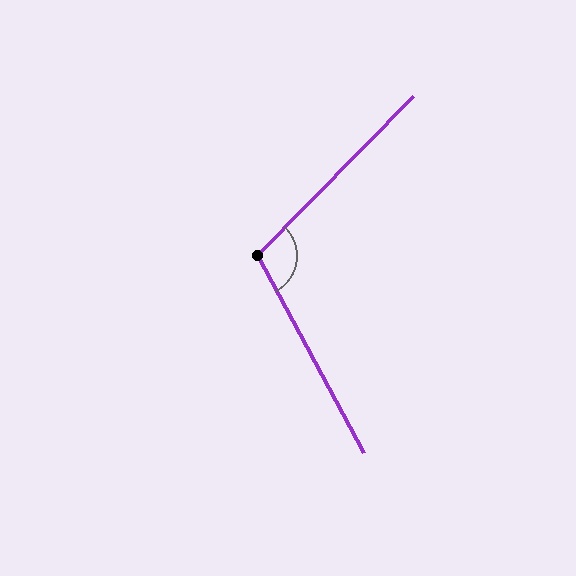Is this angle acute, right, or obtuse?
It is obtuse.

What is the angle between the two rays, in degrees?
Approximately 107 degrees.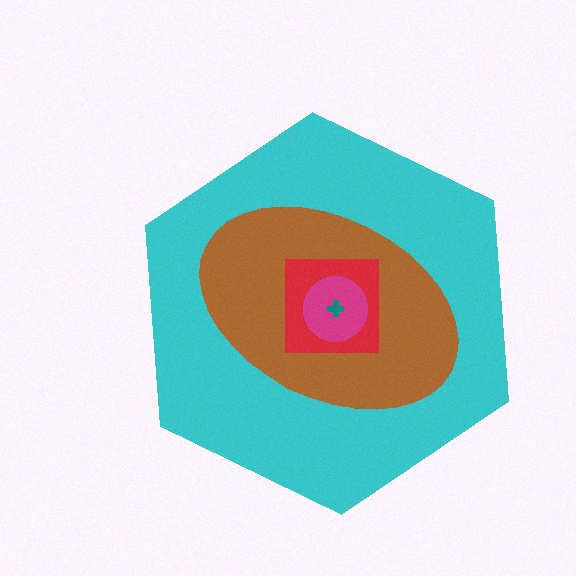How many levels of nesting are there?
5.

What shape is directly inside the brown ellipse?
The red square.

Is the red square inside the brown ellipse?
Yes.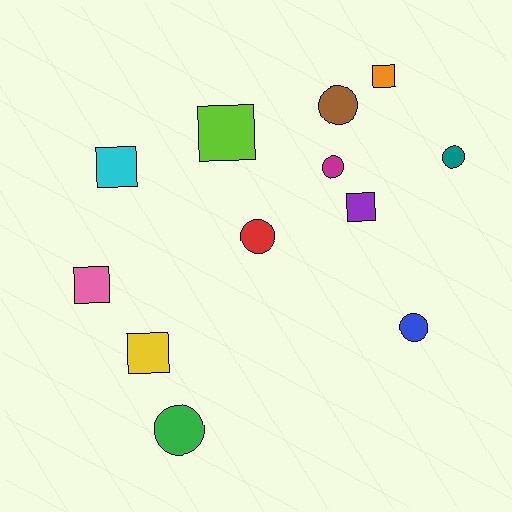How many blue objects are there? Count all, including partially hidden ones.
There is 1 blue object.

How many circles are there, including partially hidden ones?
There are 6 circles.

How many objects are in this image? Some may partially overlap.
There are 12 objects.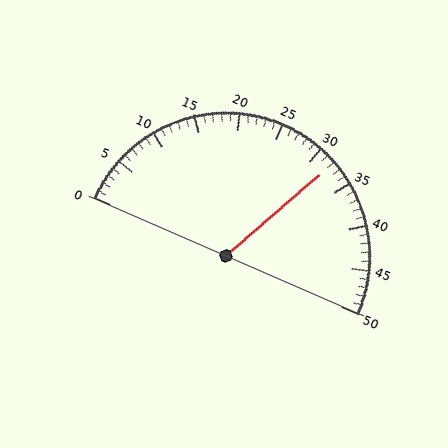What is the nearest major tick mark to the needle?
The nearest major tick mark is 30.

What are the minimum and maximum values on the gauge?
The gauge ranges from 0 to 50.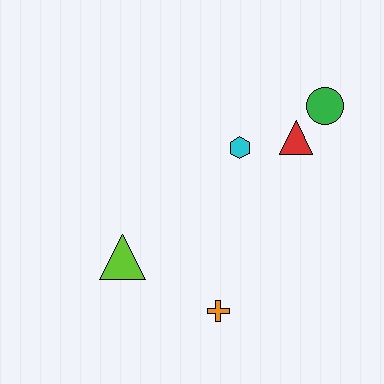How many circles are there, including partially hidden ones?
There is 1 circle.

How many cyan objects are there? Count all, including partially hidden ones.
There is 1 cyan object.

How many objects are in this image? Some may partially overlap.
There are 5 objects.